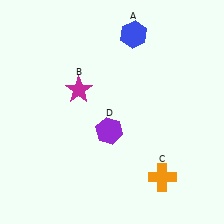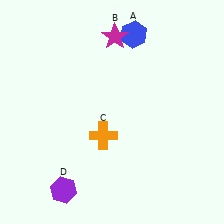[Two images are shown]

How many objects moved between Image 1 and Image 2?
3 objects moved between the two images.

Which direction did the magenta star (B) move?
The magenta star (B) moved up.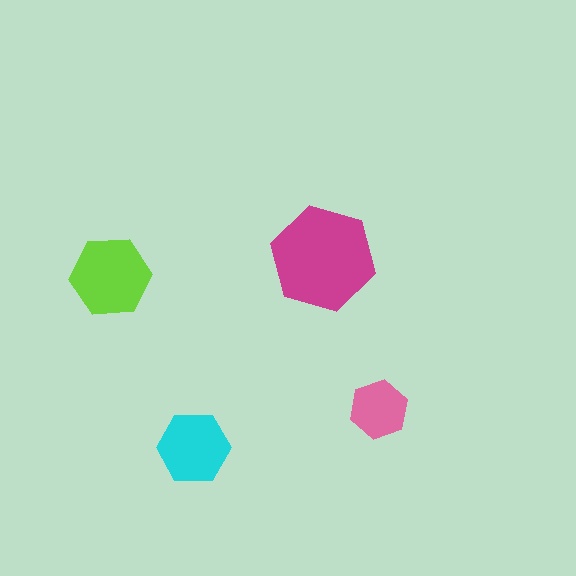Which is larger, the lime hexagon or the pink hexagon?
The lime one.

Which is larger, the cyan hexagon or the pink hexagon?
The cyan one.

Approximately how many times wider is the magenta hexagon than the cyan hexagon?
About 1.5 times wider.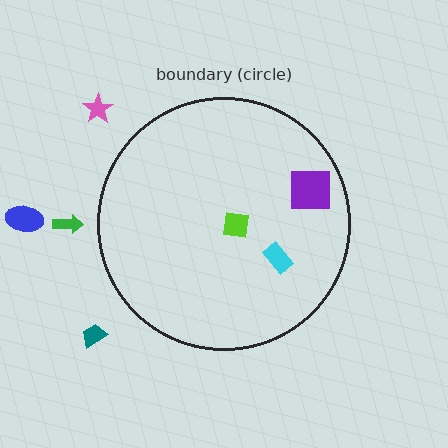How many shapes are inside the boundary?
3 inside, 4 outside.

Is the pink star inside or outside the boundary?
Outside.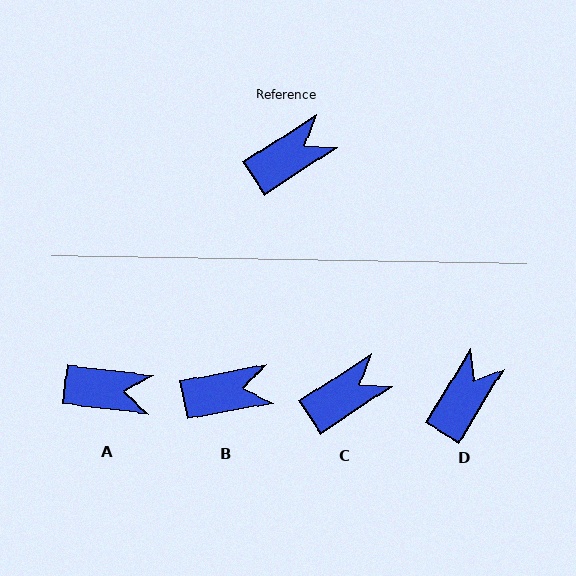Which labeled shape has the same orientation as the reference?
C.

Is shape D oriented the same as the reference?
No, it is off by about 26 degrees.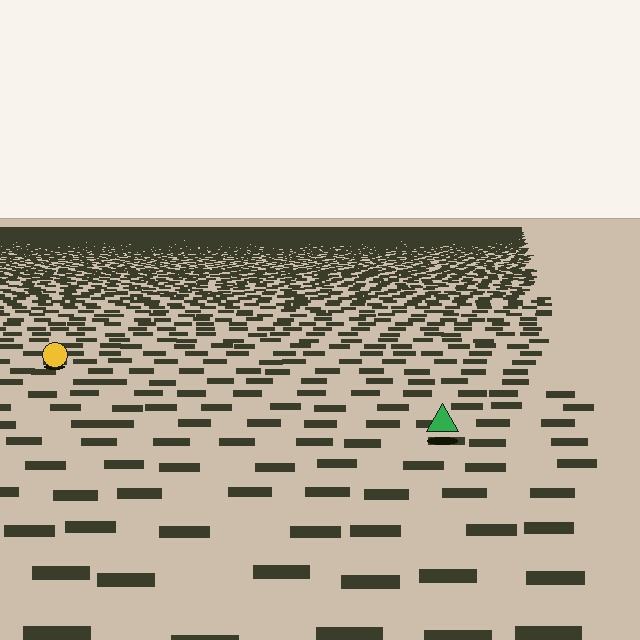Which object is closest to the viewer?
The green triangle is closest. The texture marks near it are larger and more spread out.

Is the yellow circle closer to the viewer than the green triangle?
No. The green triangle is closer — you can tell from the texture gradient: the ground texture is coarser near it.